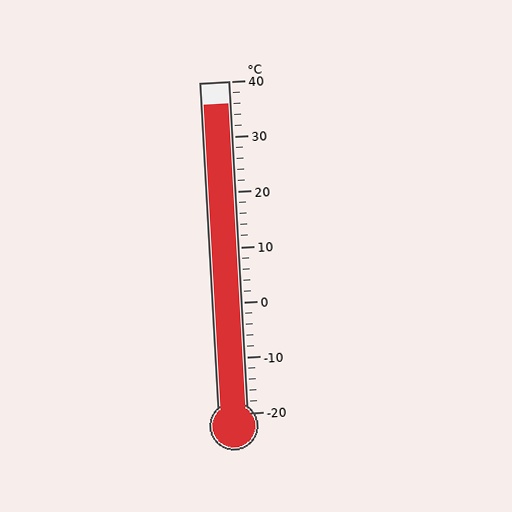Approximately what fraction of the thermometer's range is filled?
The thermometer is filled to approximately 95% of its range.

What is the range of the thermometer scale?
The thermometer scale ranges from -20°C to 40°C.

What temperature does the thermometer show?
The thermometer shows approximately 36°C.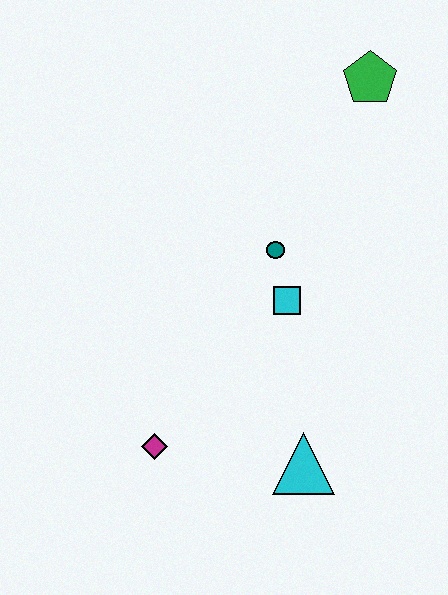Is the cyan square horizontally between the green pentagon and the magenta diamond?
Yes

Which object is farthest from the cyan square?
The green pentagon is farthest from the cyan square.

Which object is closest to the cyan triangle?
The magenta diamond is closest to the cyan triangle.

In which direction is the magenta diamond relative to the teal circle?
The magenta diamond is below the teal circle.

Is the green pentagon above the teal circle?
Yes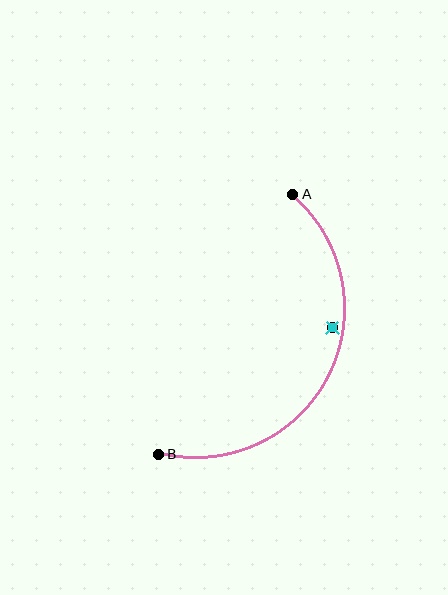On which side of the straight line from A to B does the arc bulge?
The arc bulges to the right of the straight line connecting A and B.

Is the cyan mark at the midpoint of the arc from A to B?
No — the cyan mark does not lie on the arc at all. It sits slightly inside the curve.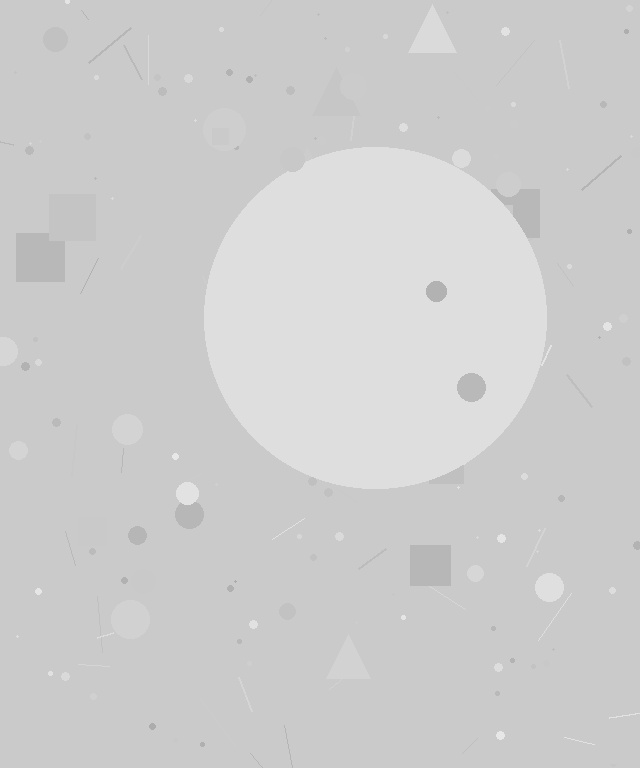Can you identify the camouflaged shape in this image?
The camouflaged shape is a circle.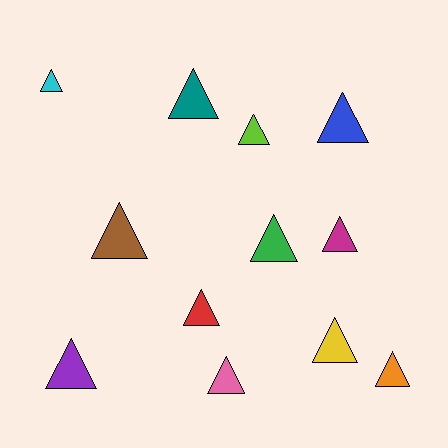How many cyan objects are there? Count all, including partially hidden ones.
There is 1 cyan object.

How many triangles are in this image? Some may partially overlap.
There are 12 triangles.